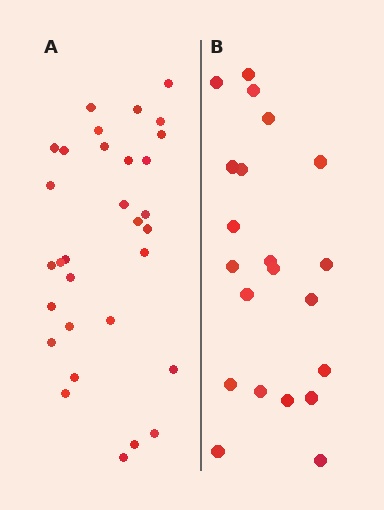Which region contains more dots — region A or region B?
Region A (the left region) has more dots.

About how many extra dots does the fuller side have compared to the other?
Region A has roughly 10 or so more dots than region B.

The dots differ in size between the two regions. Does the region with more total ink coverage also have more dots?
No. Region B has more total ink coverage because its dots are larger, but region A actually contains more individual dots. Total area can be misleading — the number of items is what matters here.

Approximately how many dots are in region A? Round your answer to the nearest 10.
About 30 dots. (The exact count is 31, which rounds to 30.)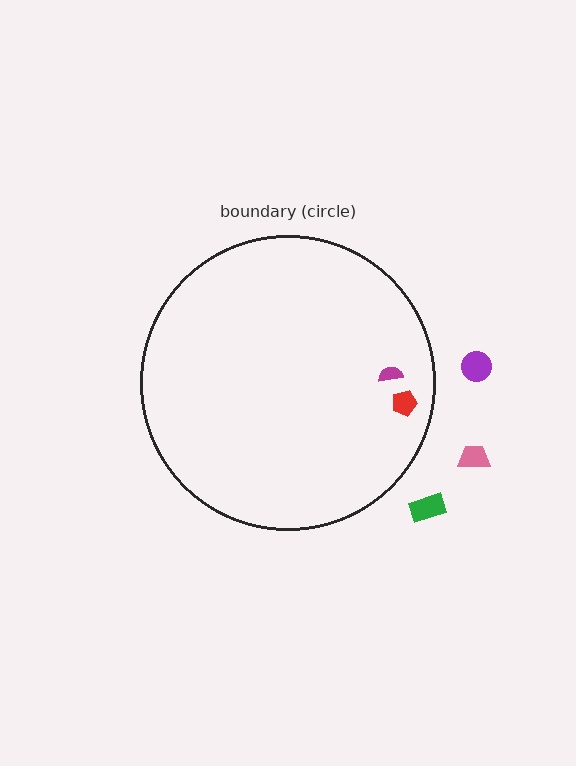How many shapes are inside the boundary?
2 inside, 3 outside.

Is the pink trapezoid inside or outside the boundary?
Outside.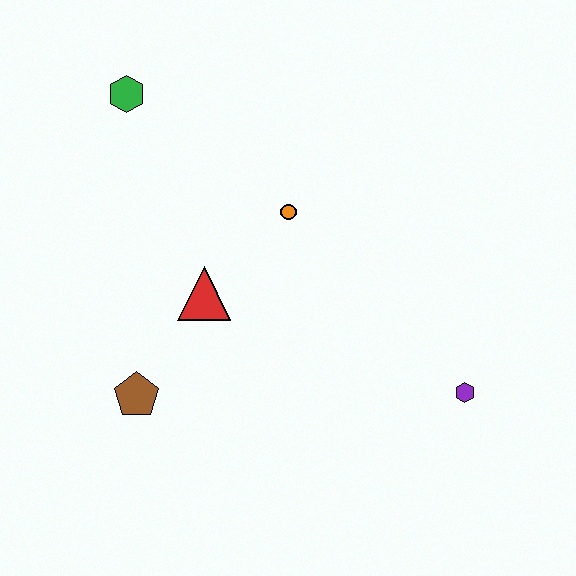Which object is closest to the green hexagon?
The orange circle is closest to the green hexagon.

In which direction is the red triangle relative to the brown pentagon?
The red triangle is above the brown pentagon.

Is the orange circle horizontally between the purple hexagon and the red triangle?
Yes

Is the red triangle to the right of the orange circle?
No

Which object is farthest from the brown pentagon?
The purple hexagon is farthest from the brown pentagon.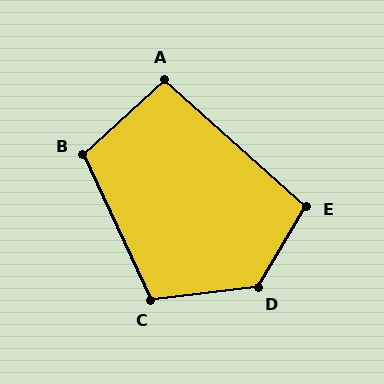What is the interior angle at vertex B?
Approximately 107 degrees (obtuse).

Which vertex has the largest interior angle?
D, at approximately 128 degrees.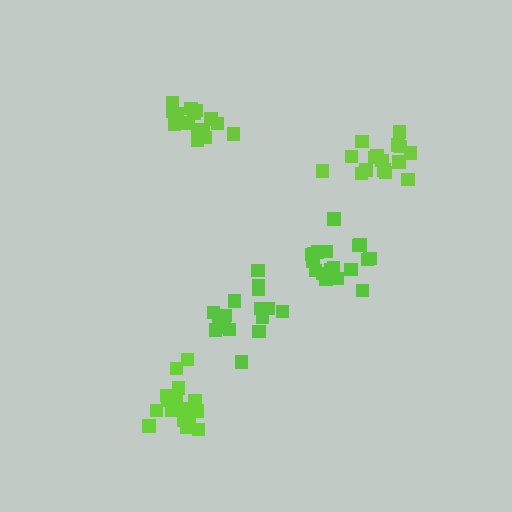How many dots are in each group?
Group 1: 18 dots, Group 2: 16 dots, Group 3: 17 dots, Group 4: 15 dots, Group 5: 16 dots (82 total).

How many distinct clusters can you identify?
There are 5 distinct clusters.